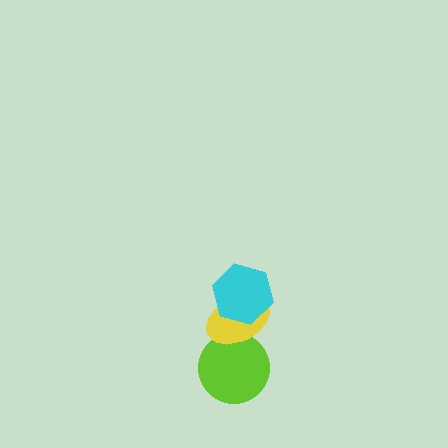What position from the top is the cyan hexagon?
The cyan hexagon is 1st from the top.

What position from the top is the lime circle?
The lime circle is 3rd from the top.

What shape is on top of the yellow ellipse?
The cyan hexagon is on top of the yellow ellipse.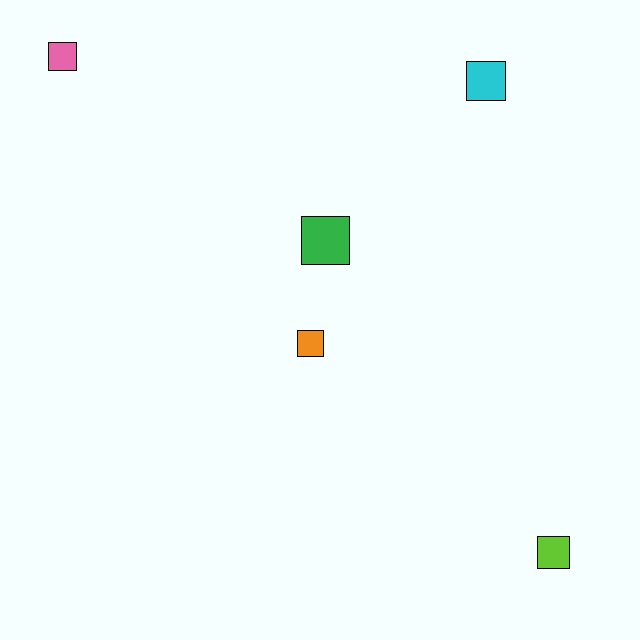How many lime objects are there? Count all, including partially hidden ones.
There is 1 lime object.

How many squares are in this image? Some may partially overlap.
There are 5 squares.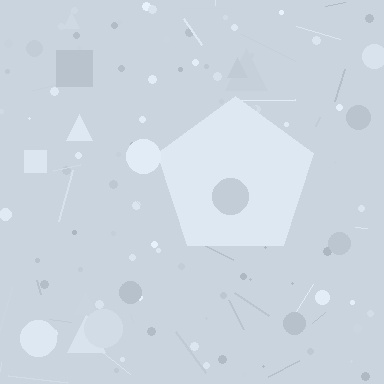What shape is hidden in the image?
A pentagon is hidden in the image.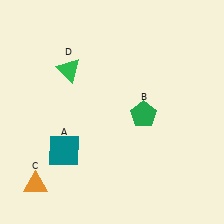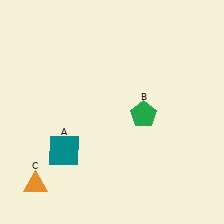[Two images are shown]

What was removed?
The green triangle (D) was removed in Image 2.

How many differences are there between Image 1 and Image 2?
There is 1 difference between the two images.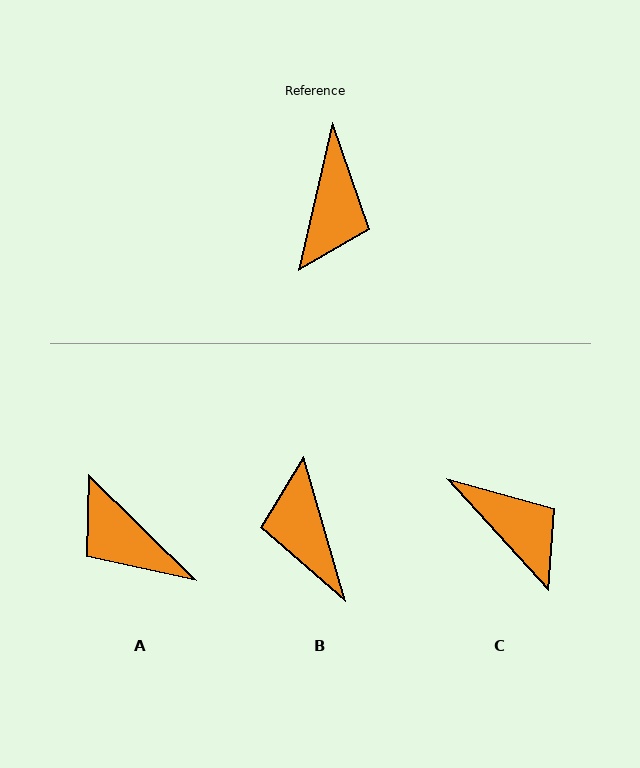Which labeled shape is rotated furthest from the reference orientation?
B, about 151 degrees away.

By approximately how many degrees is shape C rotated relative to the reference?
Approximately 55 degrees counter-clockwise.